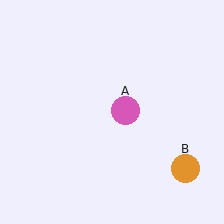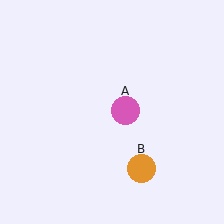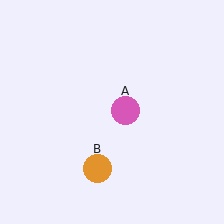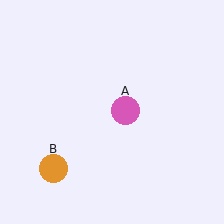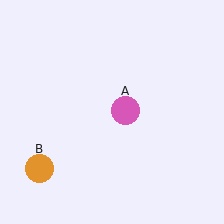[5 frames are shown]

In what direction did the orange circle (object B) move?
The orange circle (object B) moved left.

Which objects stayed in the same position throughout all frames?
Pink circle (object A) remained stationary.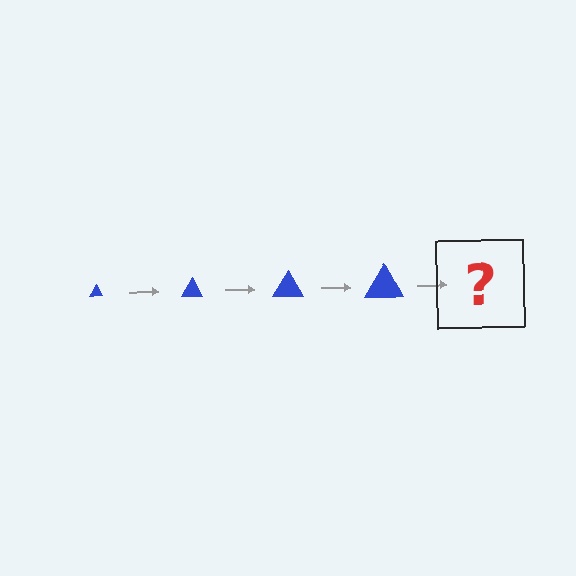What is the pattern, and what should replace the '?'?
The pattern is that the triangle gets progressively larger each step. The '?' should be a blue triangle, larger than the previous one.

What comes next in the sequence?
The next element should be a blue triangle, larger than the previous one.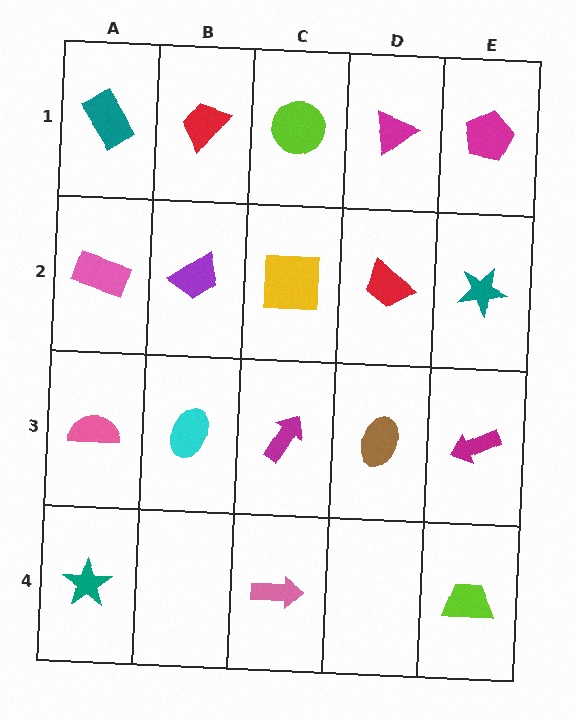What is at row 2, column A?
A pink rectangle.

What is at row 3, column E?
A magenta arrow.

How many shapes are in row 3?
5 shapes.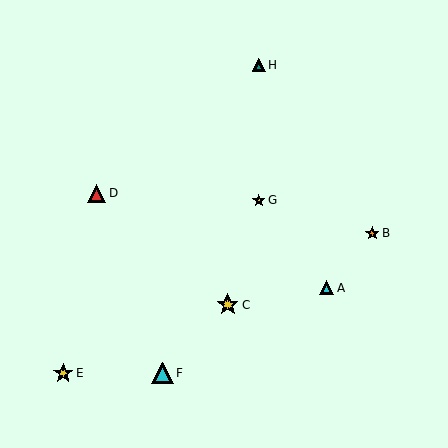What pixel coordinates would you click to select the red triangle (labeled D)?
Click at (96, 193) to select the red triangle D.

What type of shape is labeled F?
Shape F is a cyan triangle.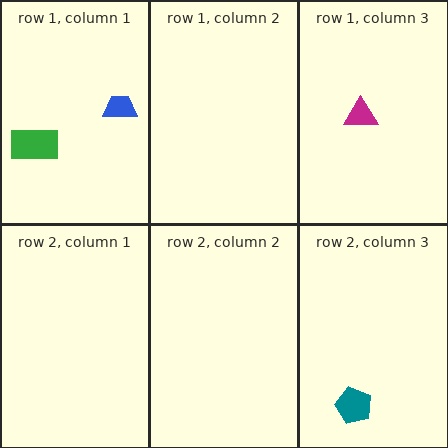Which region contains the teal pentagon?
The row 2, column 3 region.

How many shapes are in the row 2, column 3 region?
1.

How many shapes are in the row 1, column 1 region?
2.